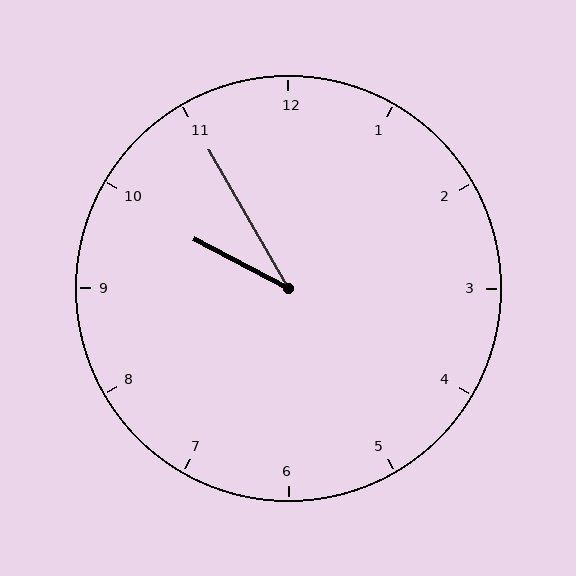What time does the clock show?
9:55.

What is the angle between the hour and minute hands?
Approximately 32 degrees.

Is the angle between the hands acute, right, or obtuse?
It is acute.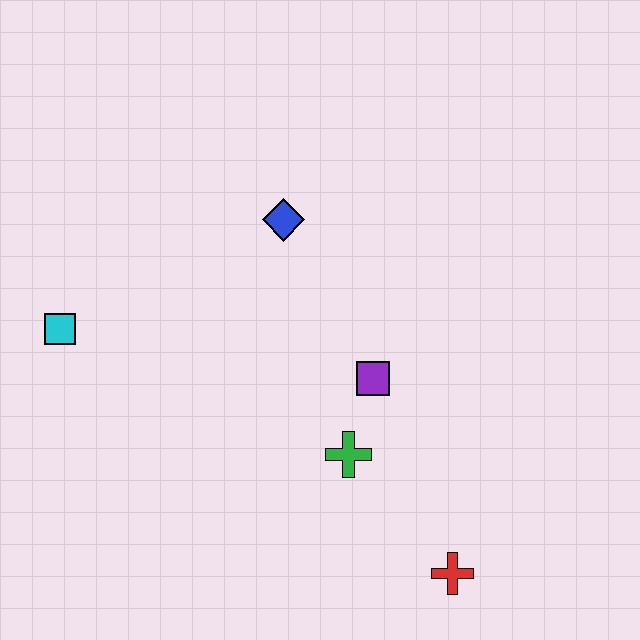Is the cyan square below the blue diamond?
Yes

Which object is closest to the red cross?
The green cross is closest to the red cross.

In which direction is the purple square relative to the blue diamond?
The purple square is below the blue diamond.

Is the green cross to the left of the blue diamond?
No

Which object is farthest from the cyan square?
The red cross is farthest from the cyan square.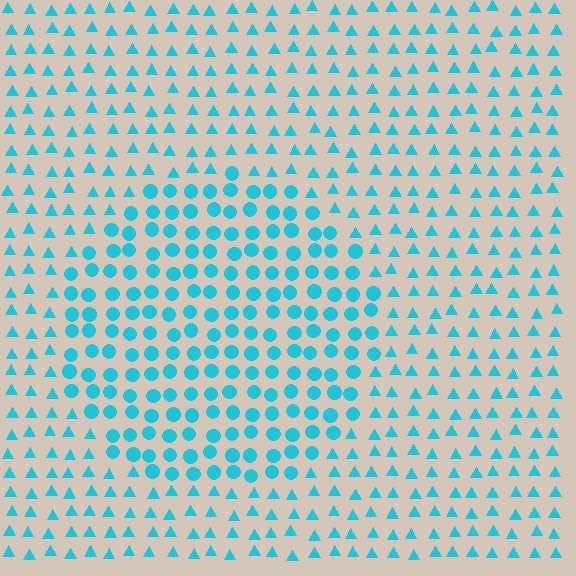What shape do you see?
I see a circle.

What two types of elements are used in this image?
The image uses circles inside the circle region and triangles outside it.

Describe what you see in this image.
The image is filled with small cyan elements arranged in a uniform grid. A circle-shaped region contains circles, while the surrounding area contains triangles. The boundary is defined purely by the change in element shape.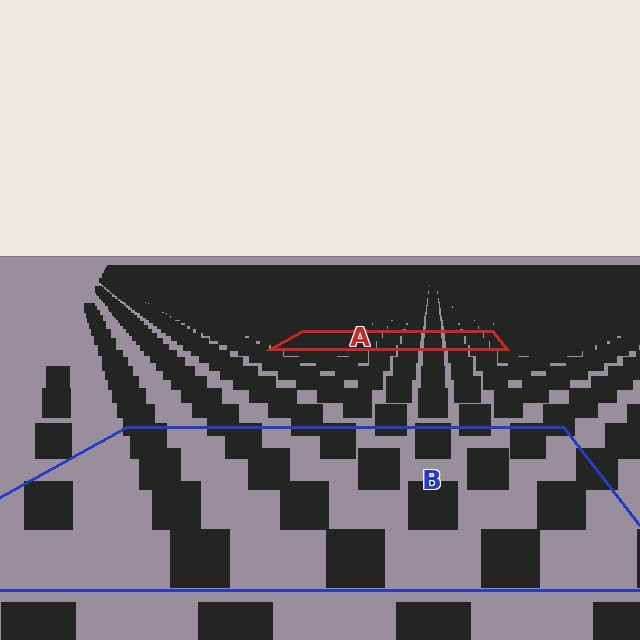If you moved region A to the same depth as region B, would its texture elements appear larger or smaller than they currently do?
They would appear larger. At a closer depth, the same texture elements are projected at a bigger on-screen size.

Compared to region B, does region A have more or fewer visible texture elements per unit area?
Region A has more texture elements per unit area — they are packed more densely because it is farther away.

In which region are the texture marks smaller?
The texture marks are smaller in region A, because it is farther away.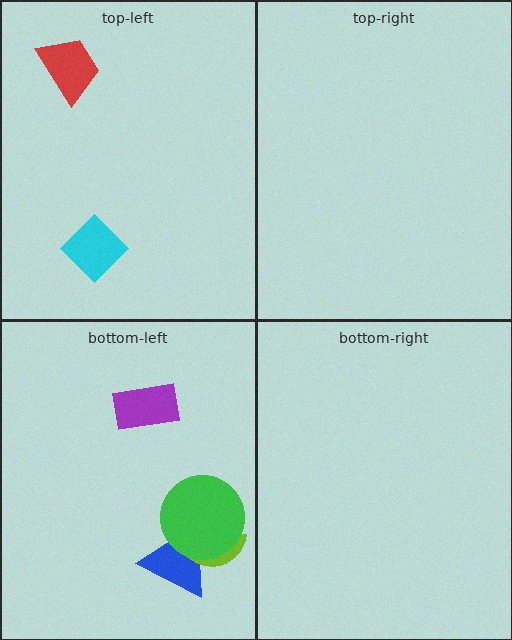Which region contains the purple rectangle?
The bottom-left region.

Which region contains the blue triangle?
The bottom-left region.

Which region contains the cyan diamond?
The top-left region.